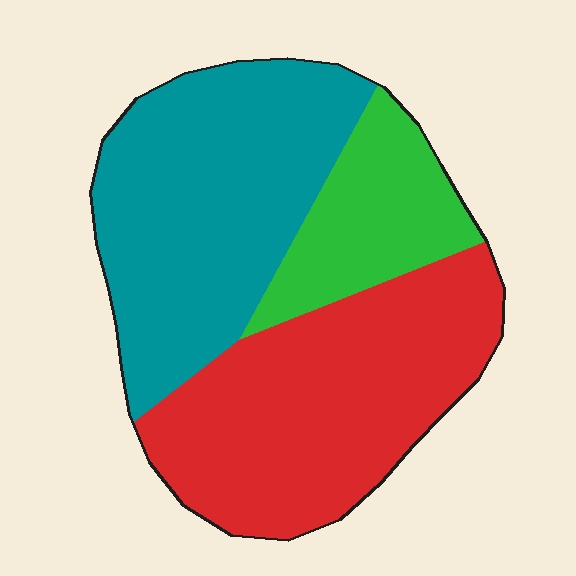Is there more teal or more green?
Teal.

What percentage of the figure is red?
Red takes up about two fifths (2/5) of the figure.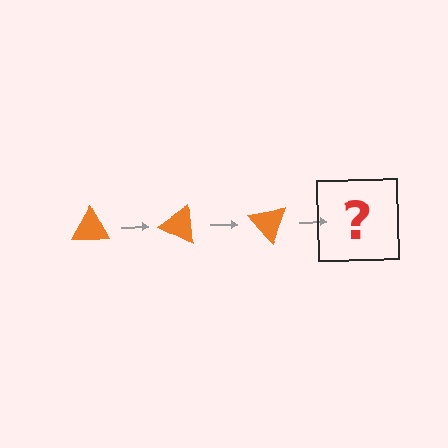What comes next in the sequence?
The next element should be an orange triangle rotated 75 degrees.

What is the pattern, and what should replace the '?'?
The pattern is that the triangle rotates 25 degrees each step. The '?' should be an orange triangle rotated 75 degrees.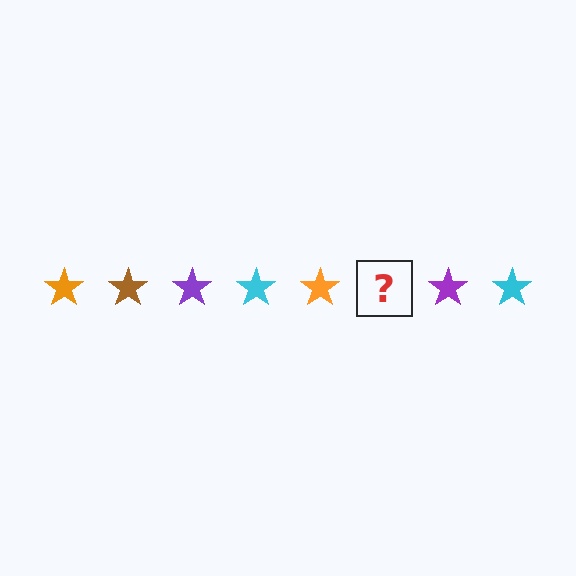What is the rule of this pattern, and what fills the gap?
The rule is that the pattern cycles through orange, brown, purple, cyan stars. The gap should be filled with a brown star.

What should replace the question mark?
The question mark should be replaced with a brown star.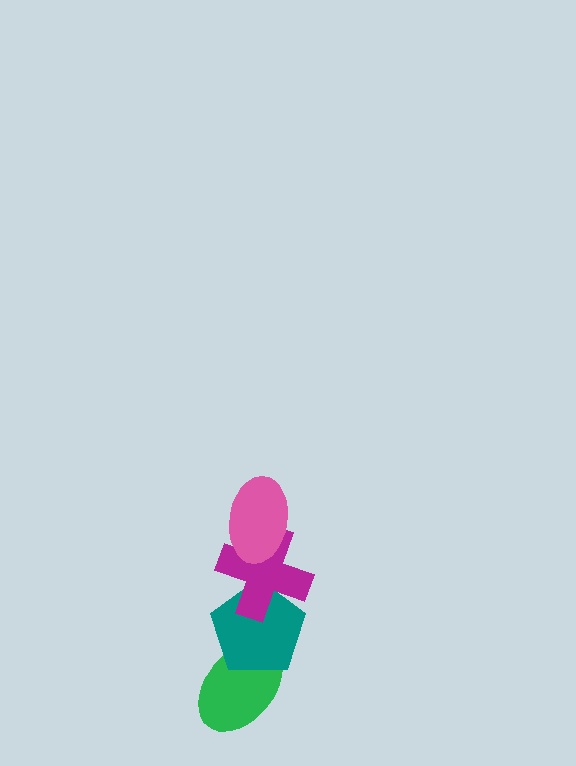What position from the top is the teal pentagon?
The teal pentagon is 3rd from the top.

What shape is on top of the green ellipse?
The teal pentagon is on top of the green ellipse.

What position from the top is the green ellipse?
The green ellipse is 4th from the top.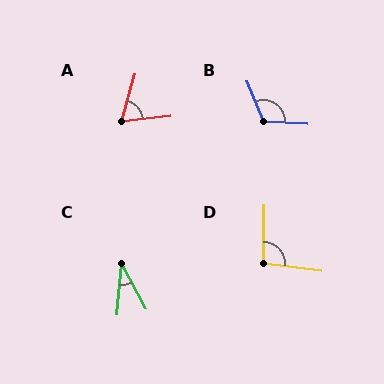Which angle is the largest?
B, at approximately 116 degrees.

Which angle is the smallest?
C, at approximately 33 degrees.